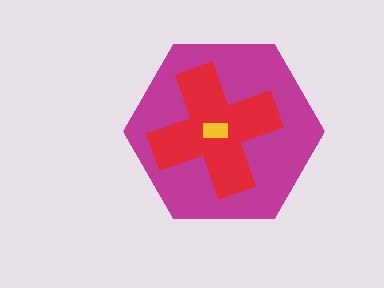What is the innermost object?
The yellow rectangle.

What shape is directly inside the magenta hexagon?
The red cross.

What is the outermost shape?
The magenta hexagon.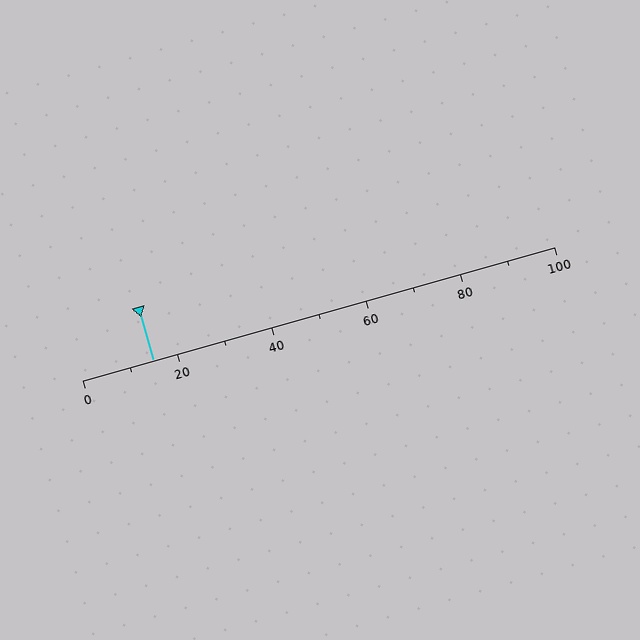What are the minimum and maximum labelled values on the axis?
The axis runs from 0 to 100.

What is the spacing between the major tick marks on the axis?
The major ticks are spaced 20 apart.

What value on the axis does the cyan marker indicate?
The marker indicates approximately 15.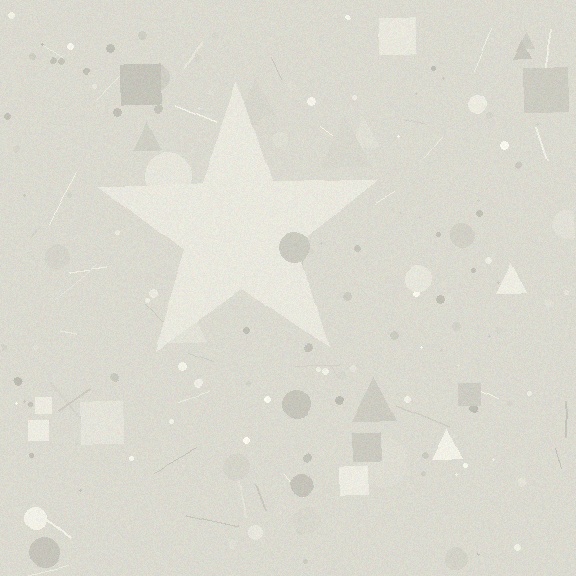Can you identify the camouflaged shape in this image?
The camouflaged shape is a star.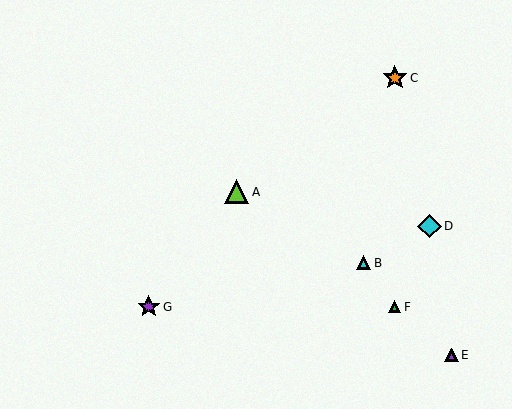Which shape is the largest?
The orange star (labeled C) is the largest.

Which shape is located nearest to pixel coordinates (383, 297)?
The green triangle (labeled F) at (395, 307) is nearest to that location.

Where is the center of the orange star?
The center of the orange star is at (395, 78).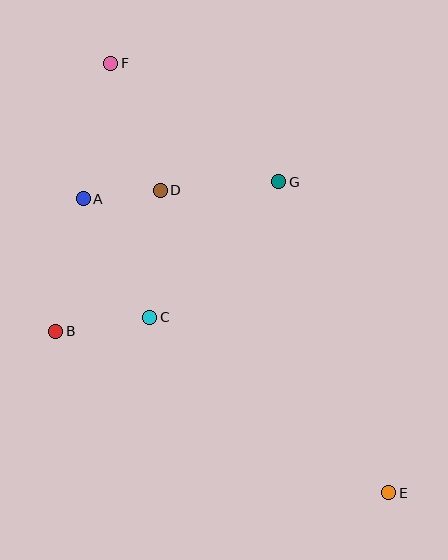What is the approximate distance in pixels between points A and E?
The distance between A and E is approximately 424 pixels.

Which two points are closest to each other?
Points A and D are closest to each other.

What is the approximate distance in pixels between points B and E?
The distance between B and E is approximately 370 pixels.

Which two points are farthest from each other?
Points E and F are farthest from each other.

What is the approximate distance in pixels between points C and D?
The distance between C and D is approximately 128 pixels.